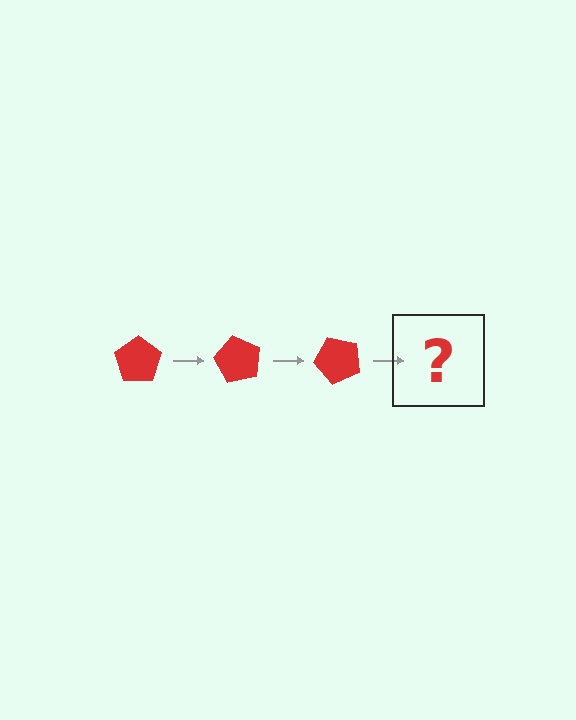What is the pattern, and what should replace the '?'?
The pattern is that the pentagon rotates 60 degrees each step. The '?' should be a red pentagon rotated 180 degrees.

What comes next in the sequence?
The next element should be a red pentagon rotated 180 degrees.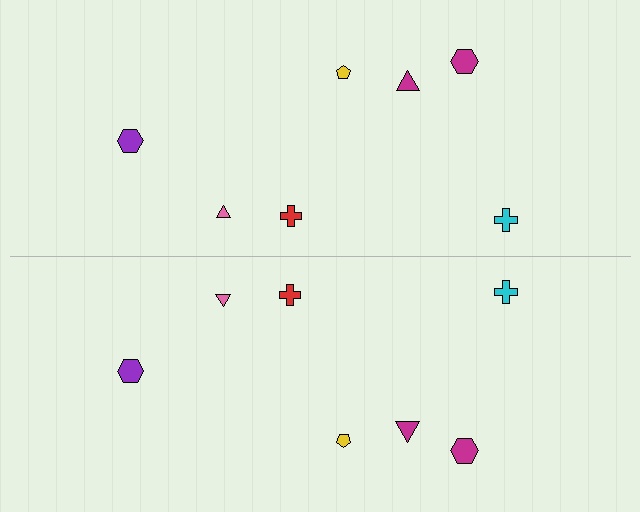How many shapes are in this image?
There are 14 shapes in this image.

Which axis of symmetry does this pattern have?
The pattern has a horizontal axis of symmetry running through the center of the image.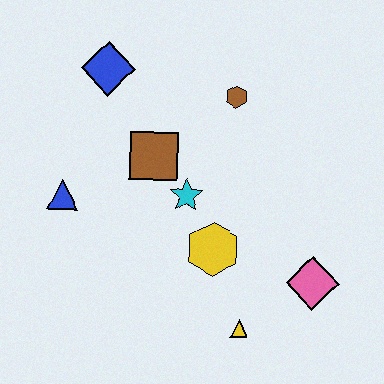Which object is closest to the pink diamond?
The yellow triangle is closest to the pink diamond.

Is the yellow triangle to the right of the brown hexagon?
Yes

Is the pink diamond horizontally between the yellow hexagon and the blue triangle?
No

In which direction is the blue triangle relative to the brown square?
The blue triangle is to the left of the brown square.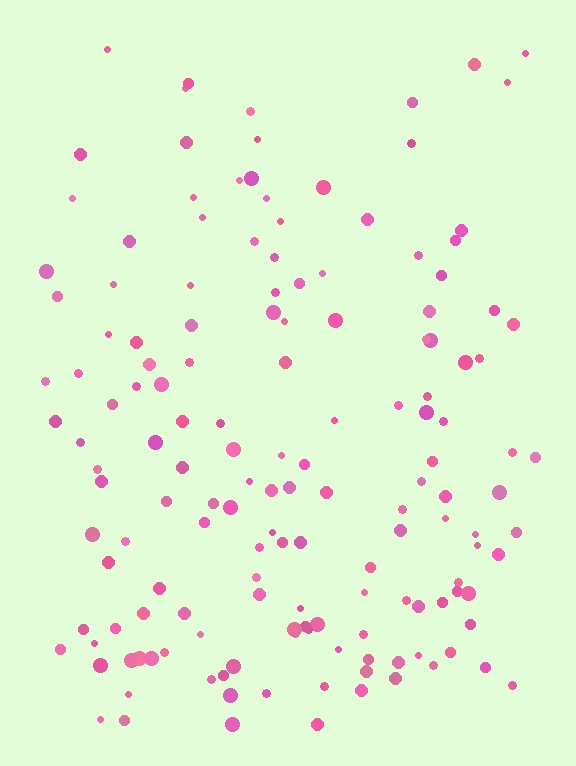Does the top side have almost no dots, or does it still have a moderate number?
Still a moderate number, just noticeably fewer than the bottom.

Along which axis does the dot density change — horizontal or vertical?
Vertical.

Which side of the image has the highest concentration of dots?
The bottom.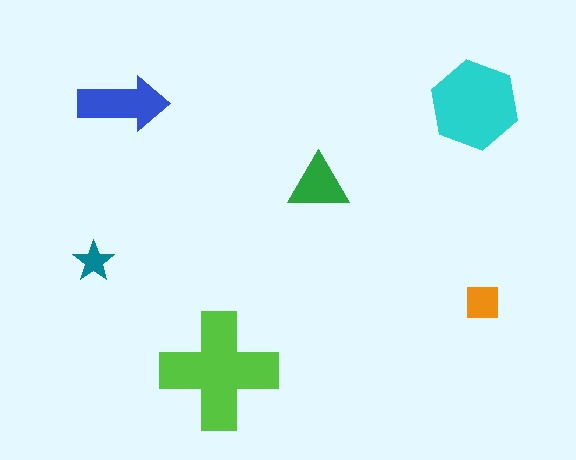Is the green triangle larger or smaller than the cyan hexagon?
Smaller.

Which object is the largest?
The lime cross.